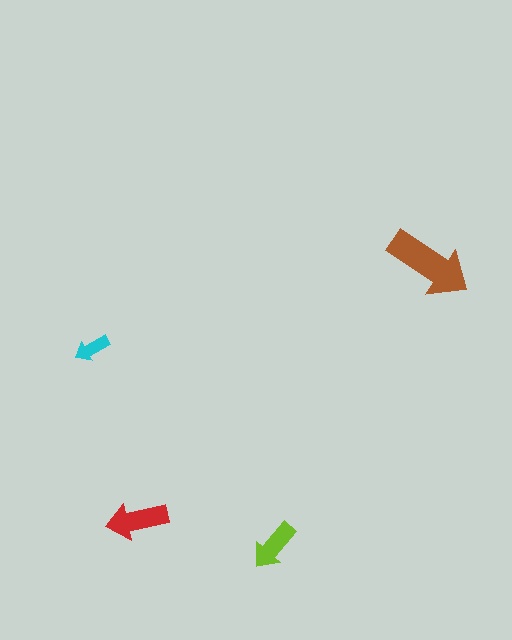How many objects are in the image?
There are 4 objects in the image.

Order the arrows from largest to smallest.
the brown one, the red one, the lime one, the cyan one.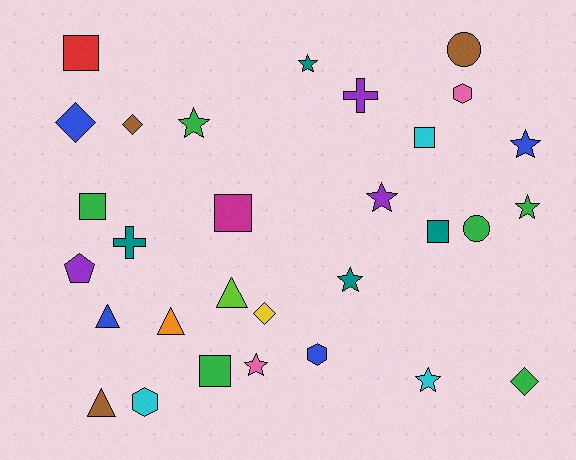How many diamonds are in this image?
There are 4 diamonds.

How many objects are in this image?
There are 30 objects.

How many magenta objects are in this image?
There is 1 magenta object.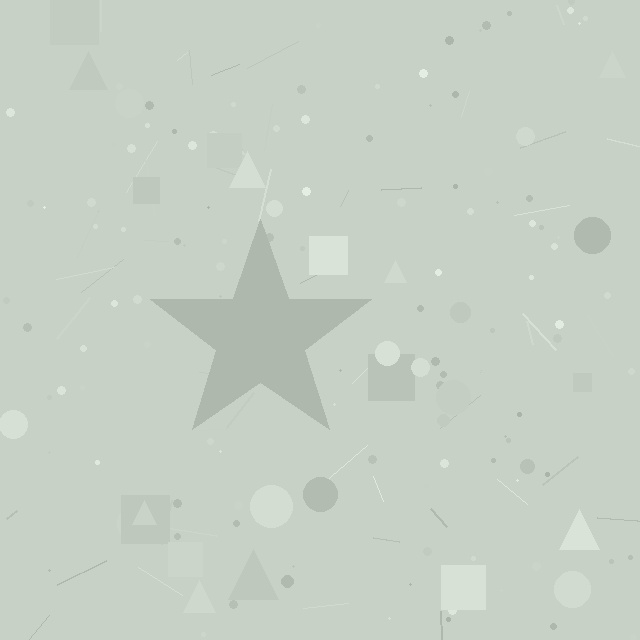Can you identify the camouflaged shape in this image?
The camouflaged shape is a star.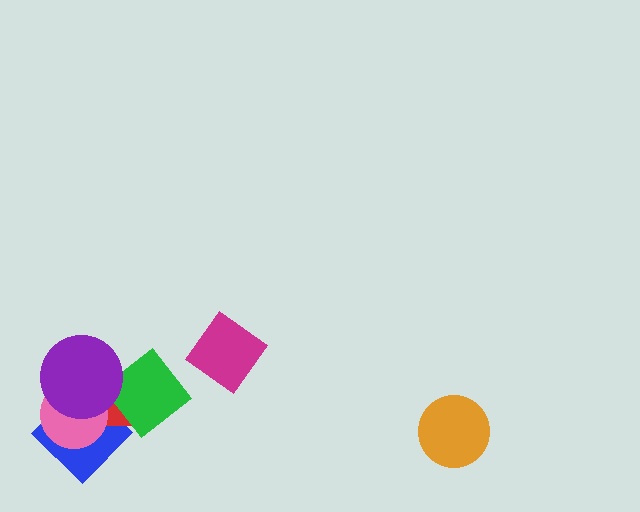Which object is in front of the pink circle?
The purple circle is in front of the pink circle.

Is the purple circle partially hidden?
No, no other shape covers it.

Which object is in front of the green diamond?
The purple circle is in front of the green diamond.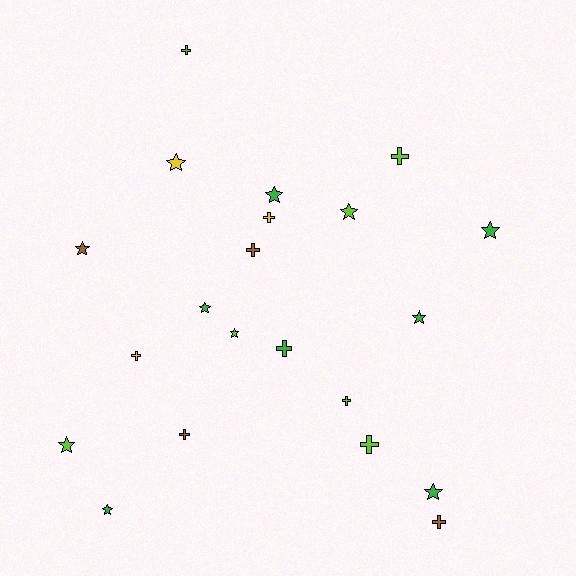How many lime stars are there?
There are 3 lime stars.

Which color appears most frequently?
Lime, with 7 objects.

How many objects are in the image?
There are 21 objects.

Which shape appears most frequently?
Star, with 11 objects.